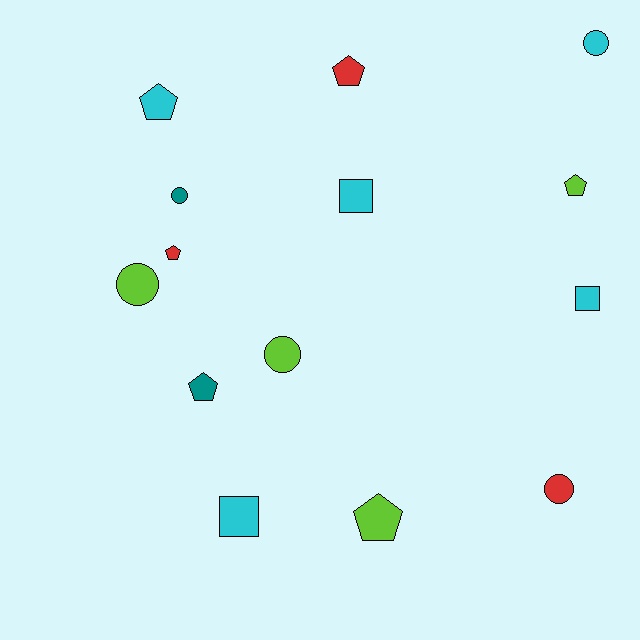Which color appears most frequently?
Cyan, with 5 objects.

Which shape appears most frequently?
Pentagon, with 6 objects.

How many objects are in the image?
There are 14 objects.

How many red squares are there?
There are no red squares.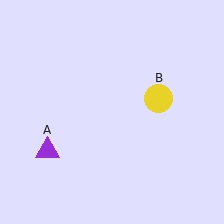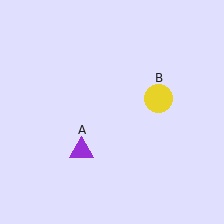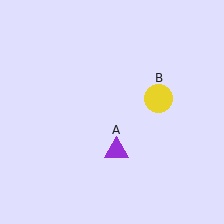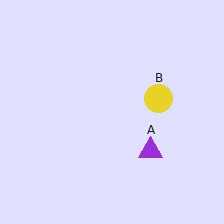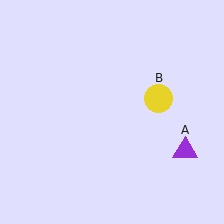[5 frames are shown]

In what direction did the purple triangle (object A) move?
The purple triangle (object A) moved right.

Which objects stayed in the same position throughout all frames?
Yellow circle (object B) remained stationary.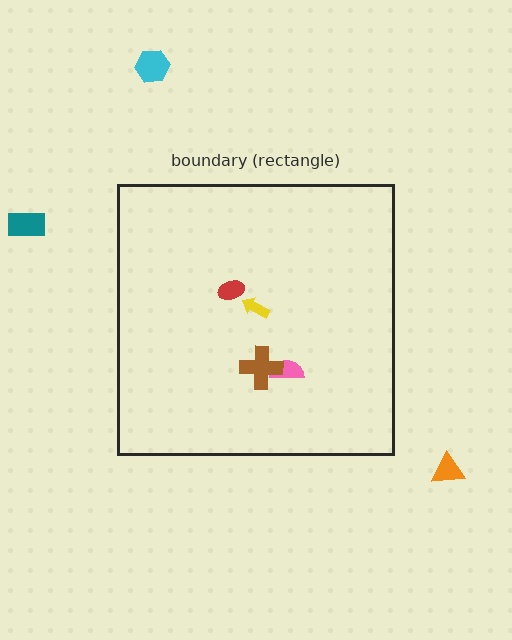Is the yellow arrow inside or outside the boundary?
Inside.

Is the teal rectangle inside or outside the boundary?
Outside.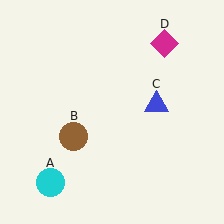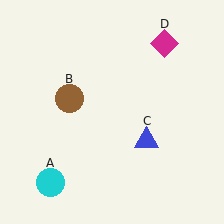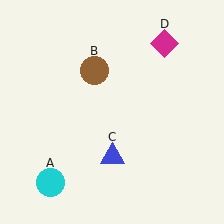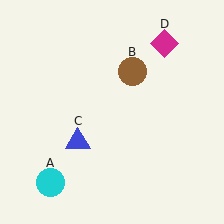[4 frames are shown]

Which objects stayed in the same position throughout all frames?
Cyan circle (object A) and magenta diamond (object D) remained stationary.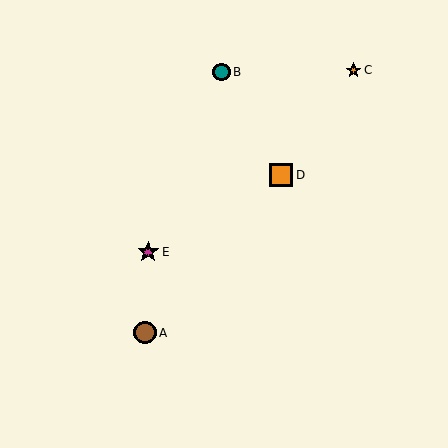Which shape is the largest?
The orange square (labeled D) is the largest.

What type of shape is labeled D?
Shape D is an orange square.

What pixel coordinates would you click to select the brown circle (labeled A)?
Click at (145, 333) to select the brown circle A.